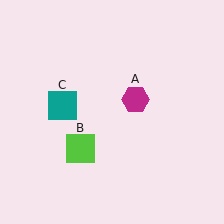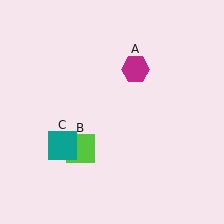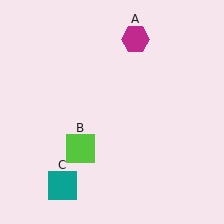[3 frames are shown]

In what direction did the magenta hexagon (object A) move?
The magenta hexagon (object A) moved up.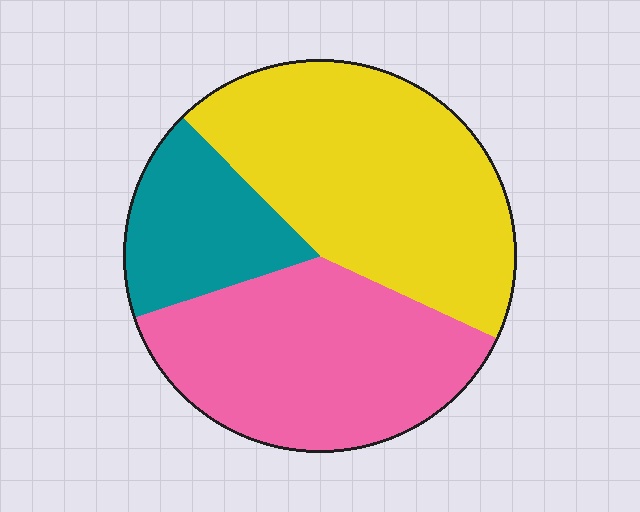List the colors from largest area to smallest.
From largest to smallest: yellow, pink, teal.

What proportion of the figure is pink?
Pink takes up about three eighths (3/8) of the figure.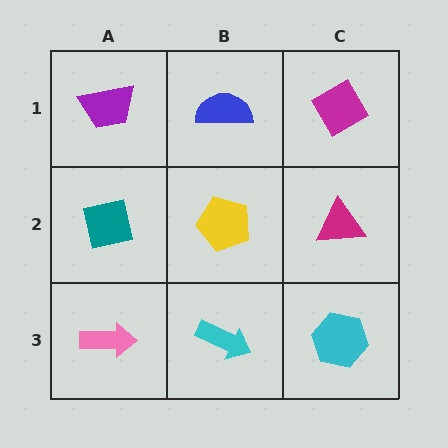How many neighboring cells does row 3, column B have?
3.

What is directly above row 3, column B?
A yellow pentagon.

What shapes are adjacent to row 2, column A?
A purple trapezoid (row 1, column A), a pink arrow (row 3, column A), a yellow pentagon (row 2, column B).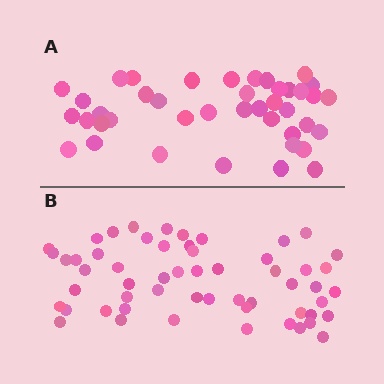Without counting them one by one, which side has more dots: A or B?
Region B (the bottom region) has more dots.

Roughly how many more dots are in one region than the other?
Region B has approximately 15 more dots than region A.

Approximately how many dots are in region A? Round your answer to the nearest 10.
About 40 dots. (The exact count is 41, which rounds to 40.)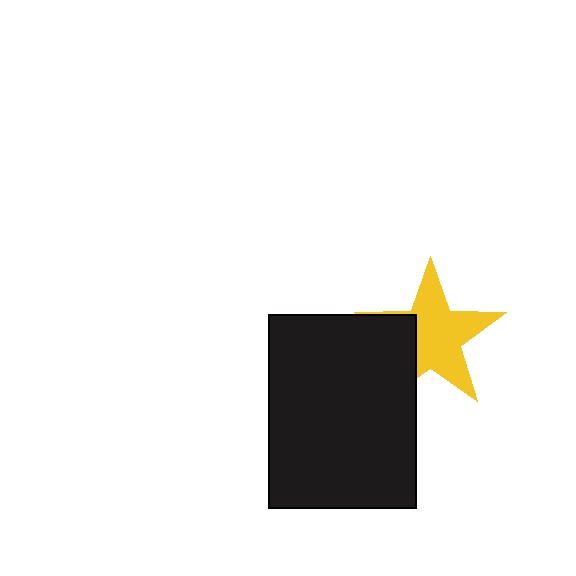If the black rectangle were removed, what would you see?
You would see the complete yellow star.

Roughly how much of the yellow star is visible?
Most of it is visible (roughly 69%).